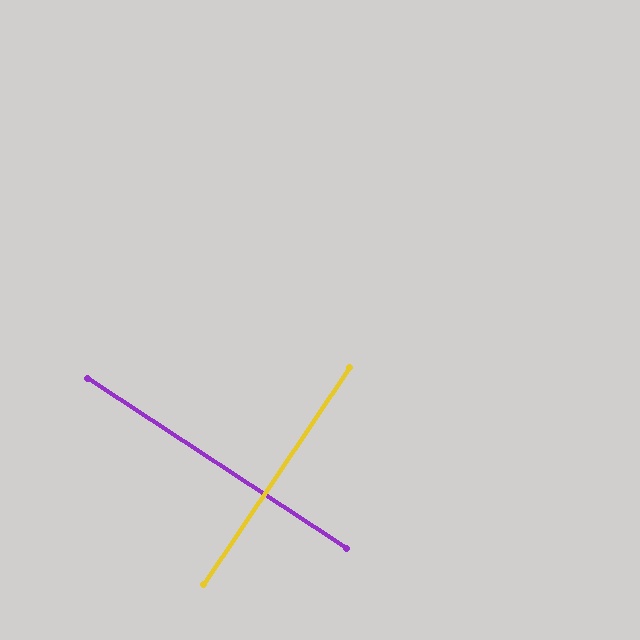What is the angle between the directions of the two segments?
Approximately 90 degrees.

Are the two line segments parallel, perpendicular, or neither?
Perpendicular — they meet at approximately 90°.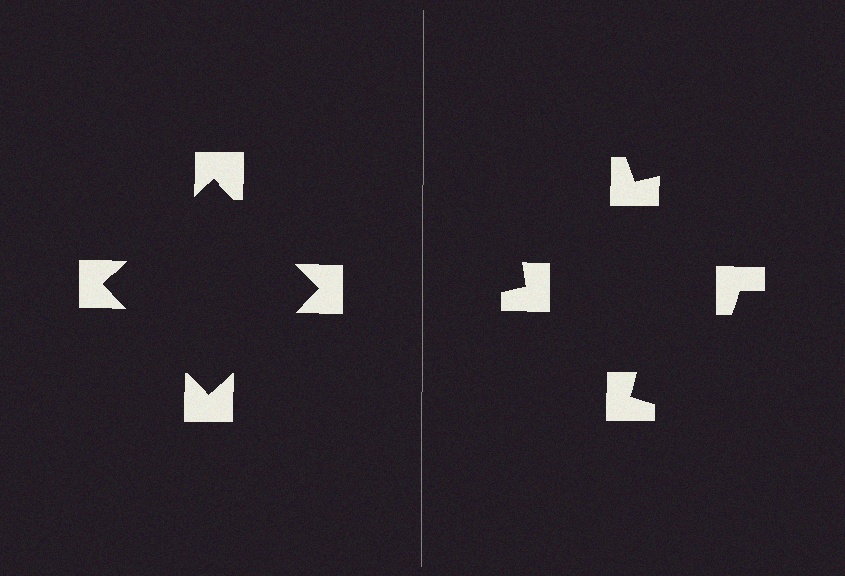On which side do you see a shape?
An illusory square appears on the left side. On the right side the wedge cuts are rotated, so no coherent shape forms.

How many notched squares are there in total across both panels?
8 — 4 on each side.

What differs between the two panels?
The notched squares are positioned identically on both sides; only the wedge orientations differ. On the left they align to a square; on the right they are misaligned.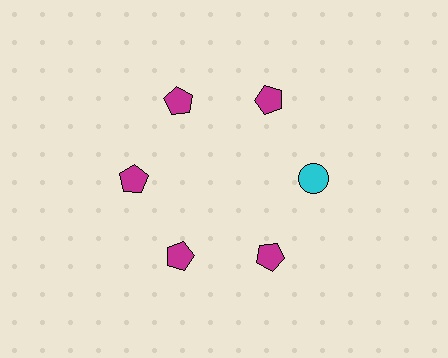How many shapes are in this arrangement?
There are 6 shapes arranged in a ring pattern.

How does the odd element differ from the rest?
It differs in both color (cyan instead of magenta) and shape (circle instead of pentagon).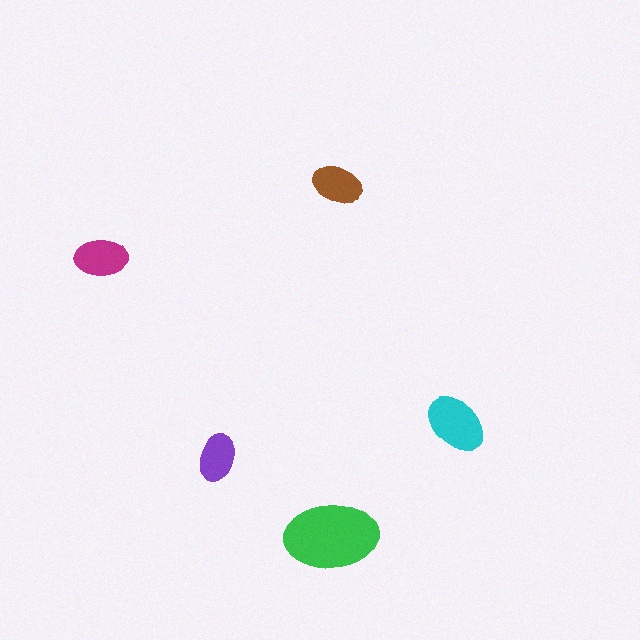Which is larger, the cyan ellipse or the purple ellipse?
The cyan one.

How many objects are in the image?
There are 5 objects in the image.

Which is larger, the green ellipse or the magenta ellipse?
The green one.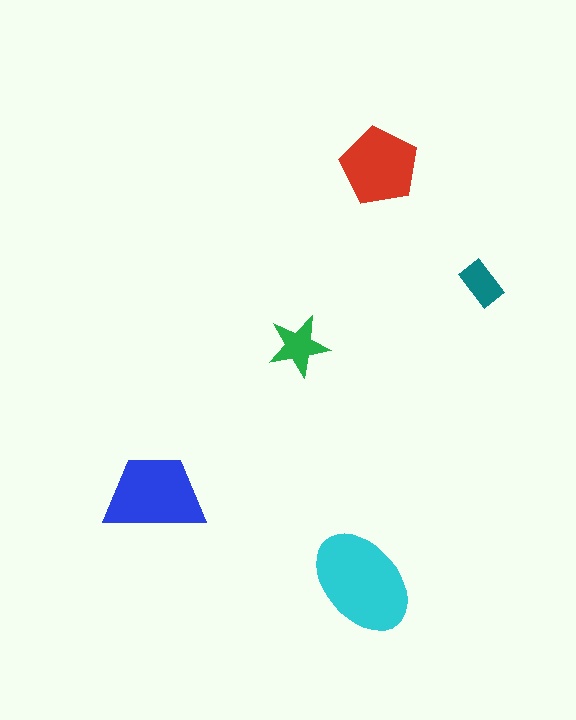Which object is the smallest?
The teal rectangle.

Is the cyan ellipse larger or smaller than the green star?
Larger.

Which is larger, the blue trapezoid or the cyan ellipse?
The cyan ellipse.